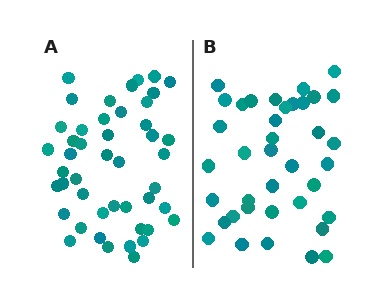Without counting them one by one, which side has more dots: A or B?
Region A (the left region) has more dots.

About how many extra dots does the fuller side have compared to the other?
Region A has roughly 8 or so more dots than region B.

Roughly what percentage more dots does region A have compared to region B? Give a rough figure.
About 20% more.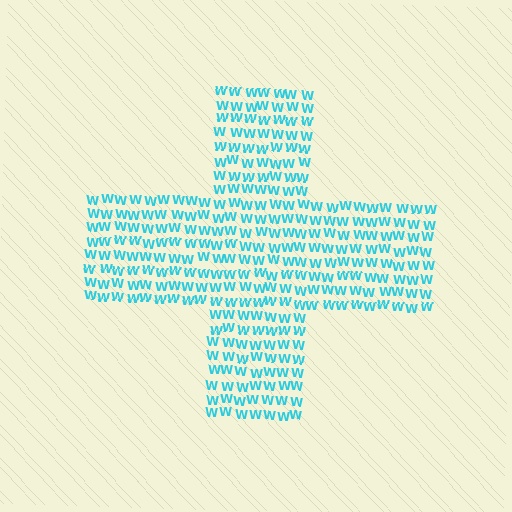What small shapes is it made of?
It is made of small letter W's.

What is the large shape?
The large shape is a cross.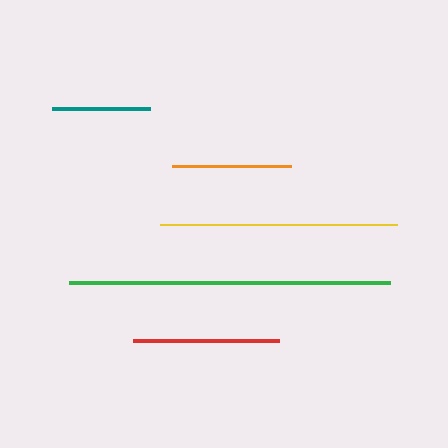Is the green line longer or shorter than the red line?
The green line is longer than the red line.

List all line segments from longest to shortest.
From longest to shortest: green, yellow, red, orange, teal.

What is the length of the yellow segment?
The yellow segment is approximately 237 pixels long.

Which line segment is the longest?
The green line is the longest at approximately 322 pixels.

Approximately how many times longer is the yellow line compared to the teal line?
The yellow line is approximately 2.4 times the length of the teal line.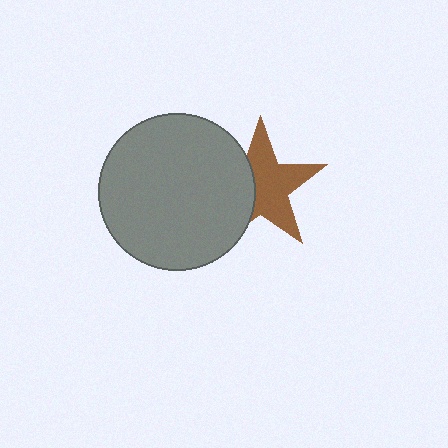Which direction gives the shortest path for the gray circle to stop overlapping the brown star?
Moving left gives the shortest separation.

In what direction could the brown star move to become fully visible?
The brown star could move right. That would shift it out from behind the gray circle entirely.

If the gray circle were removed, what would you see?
You would see the complete brown star.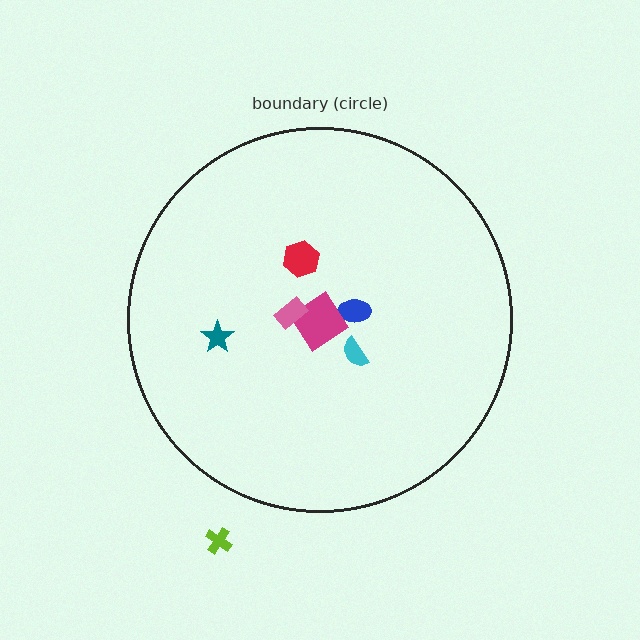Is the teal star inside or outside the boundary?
Inside.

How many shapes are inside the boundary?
6 inside, 1 outside.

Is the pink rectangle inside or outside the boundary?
Inside.